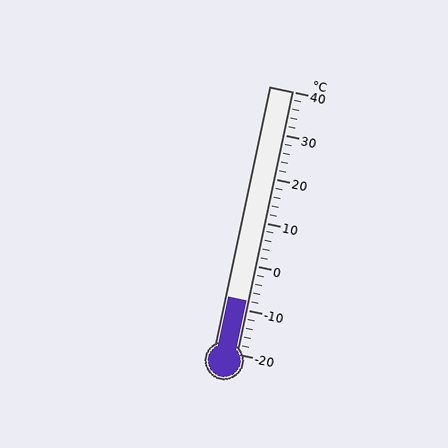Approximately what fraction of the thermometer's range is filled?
The thermometer is filled to approximately 20% of its range.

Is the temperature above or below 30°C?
The temperature is below 30°C.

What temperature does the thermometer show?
The thermometer shows approximately -8°C.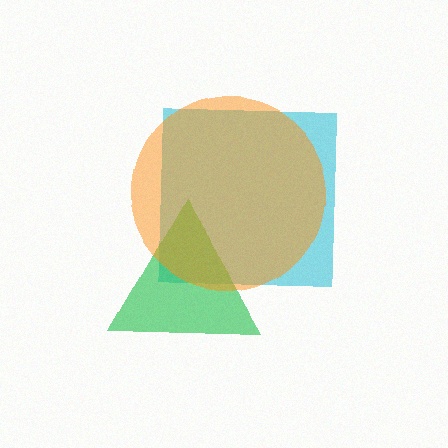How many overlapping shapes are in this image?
There are 3 overlapping shapes in the image.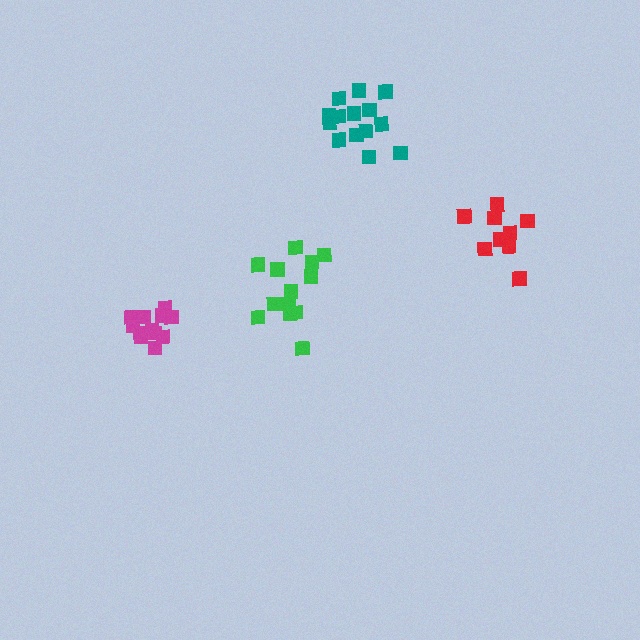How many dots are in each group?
Group 1: 9 dots, Group 2: 13 dots, Group 3: 14 dots, Group 4: 12 dots (48 total).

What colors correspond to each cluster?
The clusters are colored: red, green, teal, magenta.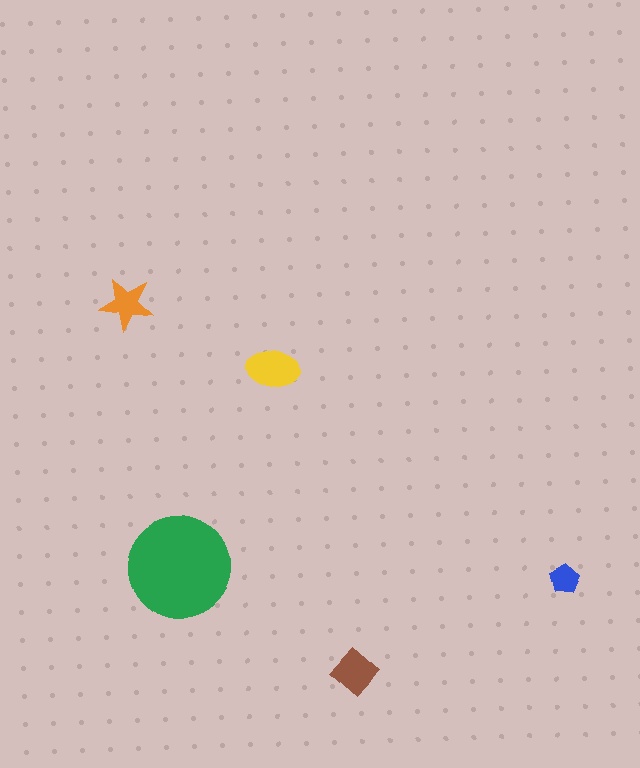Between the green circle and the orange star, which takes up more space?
The green circle.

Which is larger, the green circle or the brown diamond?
The green circle.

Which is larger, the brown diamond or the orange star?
The brown diamond.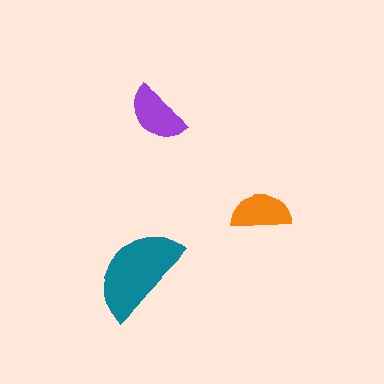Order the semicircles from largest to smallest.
the teal one, the purple one, the orange one.